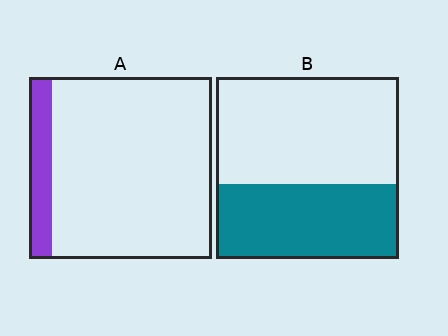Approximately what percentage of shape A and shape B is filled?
A is approximately 15% and B is approximately 40%.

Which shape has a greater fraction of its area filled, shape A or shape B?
Shape B.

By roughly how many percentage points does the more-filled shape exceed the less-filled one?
By roughly 30 percentage points (B over A).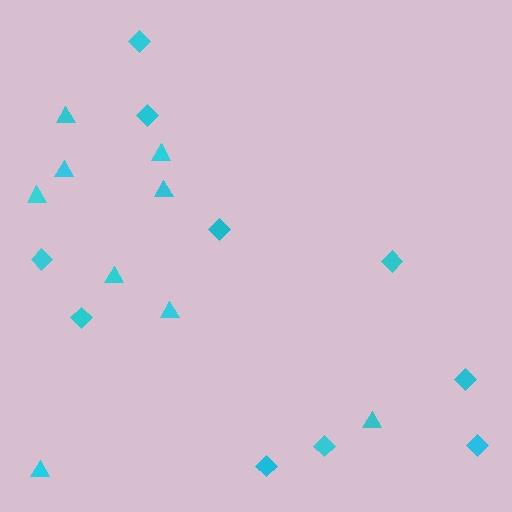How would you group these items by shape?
There are 2 groups: one group of triangles (9) and one group of diamonds (10).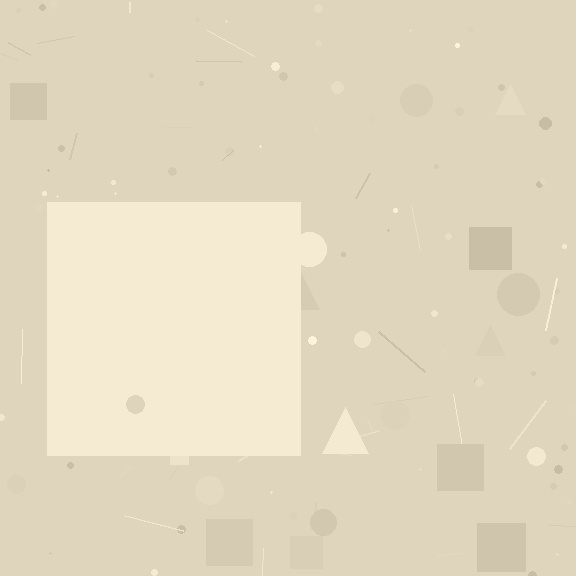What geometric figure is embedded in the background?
A square is embedded in the background.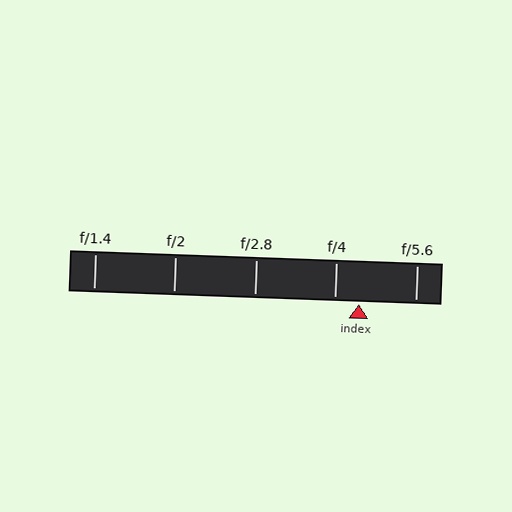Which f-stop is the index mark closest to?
The index mark is closest to f/4.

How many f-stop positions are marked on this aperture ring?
There are 5 f-stop positions marked.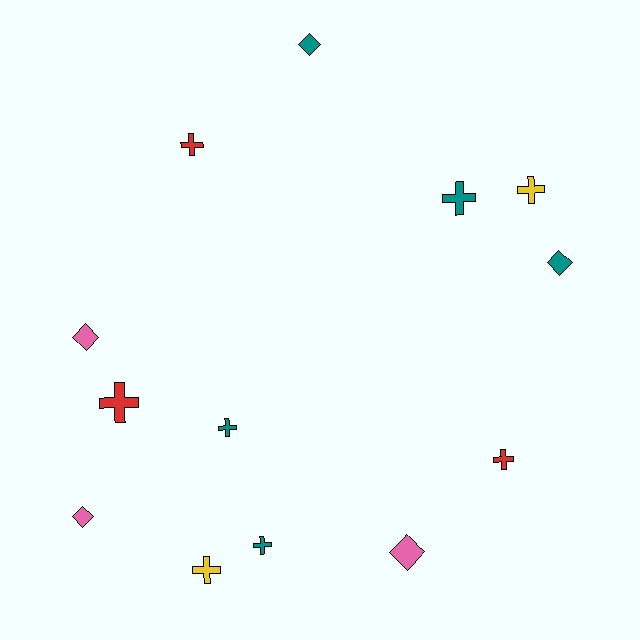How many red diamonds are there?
There are no red diamonds.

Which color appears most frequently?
Teal, with 5 objects.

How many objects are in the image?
There are 13 objects.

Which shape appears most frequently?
Cross, with 8 objects.